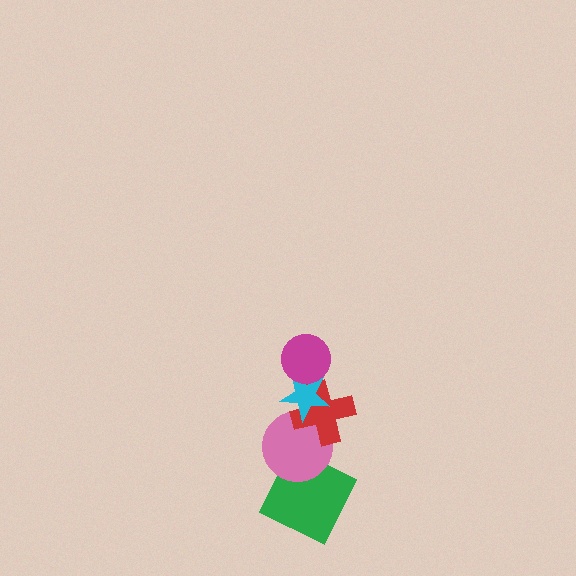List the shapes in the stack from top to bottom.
From top to bottom: the magenta circle, the cyan star, the red cross, the pink circle, the green square.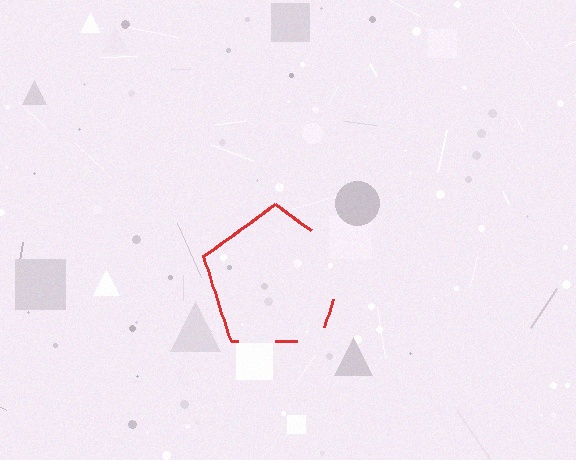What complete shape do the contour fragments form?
The contour fragments form a pentagon.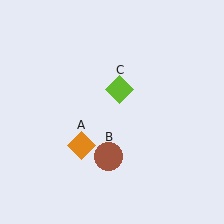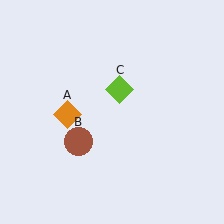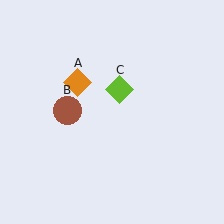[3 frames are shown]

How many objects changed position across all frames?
2 objects changed position: orange diamond (object A), brown circle (object B).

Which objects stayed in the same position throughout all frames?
Lime diamond (object C) remained stationary.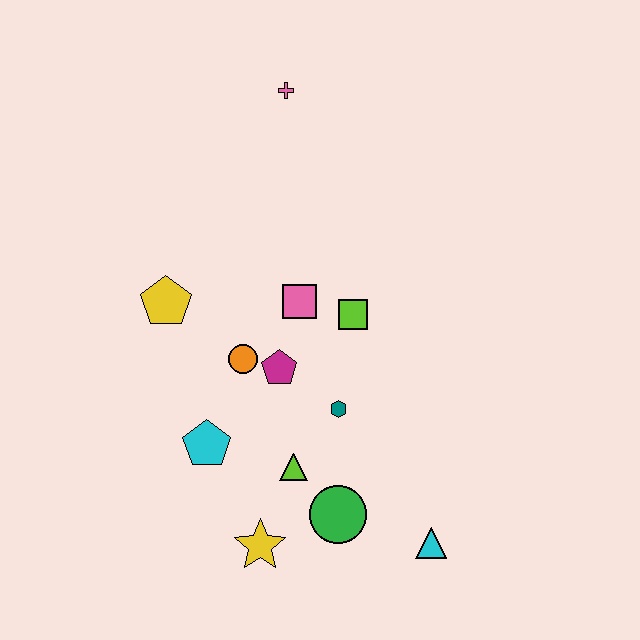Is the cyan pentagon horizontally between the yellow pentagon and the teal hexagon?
Yes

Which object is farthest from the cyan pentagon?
The pink cross is farthest from the cyan pentagon.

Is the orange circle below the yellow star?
No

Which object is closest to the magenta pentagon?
The orange circle is closest to the magenta pentagon.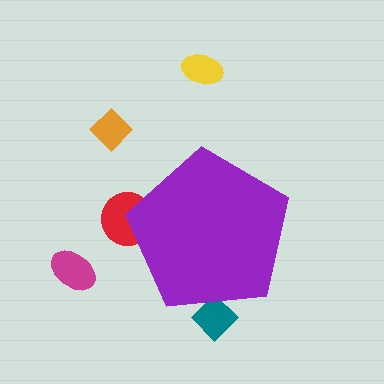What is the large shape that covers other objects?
A purple pentagon.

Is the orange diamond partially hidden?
No, the orange diamond is fully visible.